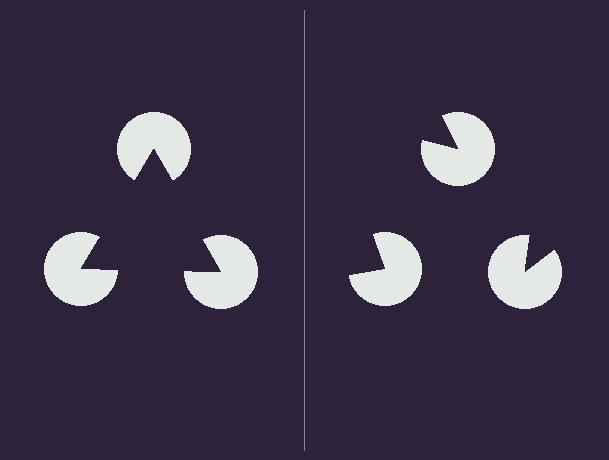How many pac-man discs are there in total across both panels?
6 — 3 on each side.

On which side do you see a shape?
An illusory triangle appears on the left side. On the right side the wedge cuts are rotated, so no coherent shape forms.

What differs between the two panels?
The pac-man discs are positioned identically on both sides; only the wedge orientations differ. On the left they align to a triangle; on the right they are misaligned.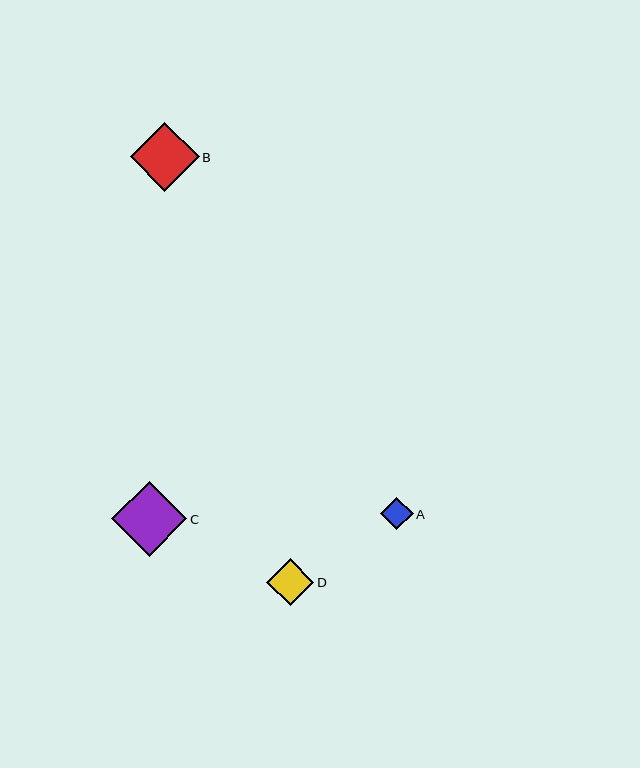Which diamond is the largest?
Diamond C is the largest with a size of approximately 75 pixels.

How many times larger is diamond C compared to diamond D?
Diamond C is approximately 1.6 times the size of diamond D.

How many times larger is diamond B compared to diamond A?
Diamond B is approximately 2.1 times the size of diamond A.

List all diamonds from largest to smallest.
From largest to smallest: C, B, D, A.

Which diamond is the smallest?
Diamond A is the smallest with a size of approximately 32 pixels.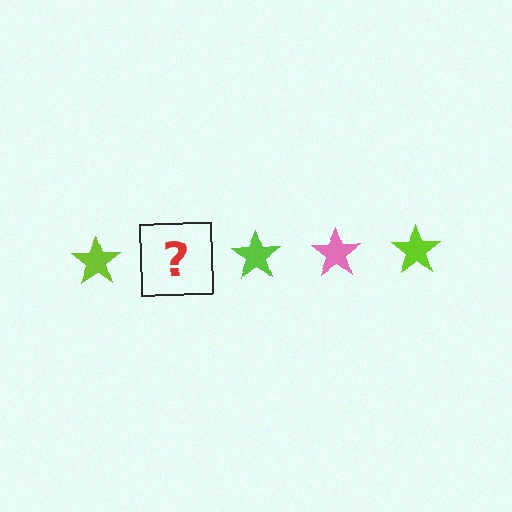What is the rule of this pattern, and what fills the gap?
The rule is that the pattern cycles through lime, pink stars. The gap should be filled with a pink star.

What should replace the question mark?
The question mark should be replaced with a pink star.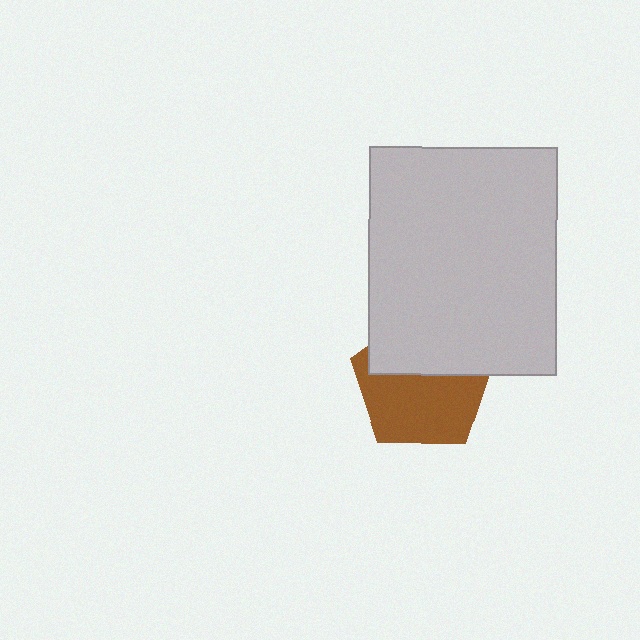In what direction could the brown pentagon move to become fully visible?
The brown pentagon could move down. That would shift it out from behind the light gray rectangle entirely.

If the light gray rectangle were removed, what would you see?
You would see the complete brown pentagon.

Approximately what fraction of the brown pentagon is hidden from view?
Roughly 42% of the brown pentagon is hidden behind the light gray rectangle.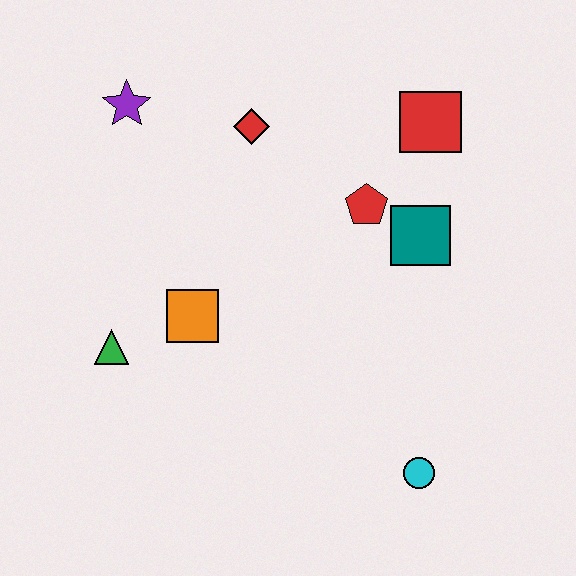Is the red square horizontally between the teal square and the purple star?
No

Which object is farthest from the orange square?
The red square is farthest from the orange square.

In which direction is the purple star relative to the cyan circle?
The purple star is above the cyan circle.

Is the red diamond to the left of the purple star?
No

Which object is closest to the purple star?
The red diamond is closest to the purple star.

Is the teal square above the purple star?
No